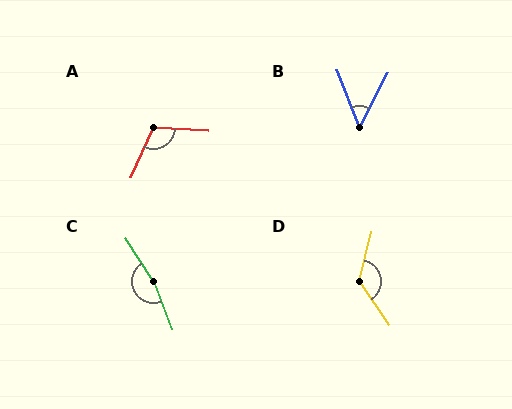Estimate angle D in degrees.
Approximately 132 degrees.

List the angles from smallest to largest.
B (49°), A (111°), D (132°), C (169°).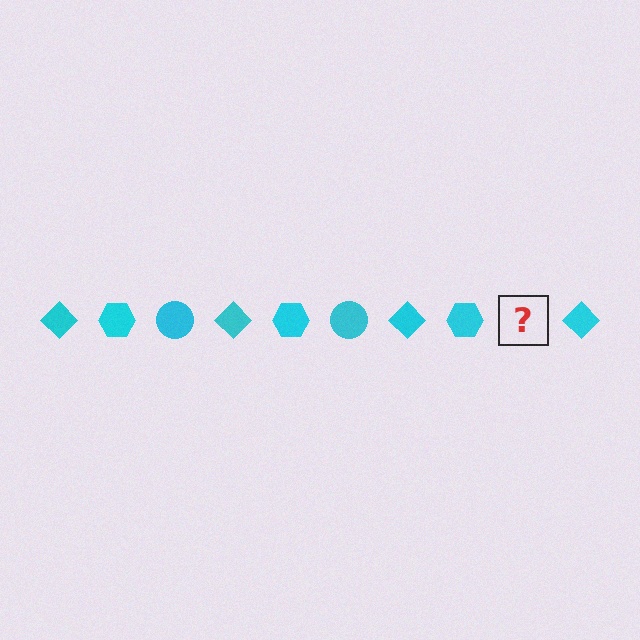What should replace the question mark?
The question mark should be replaced with a cyan circle.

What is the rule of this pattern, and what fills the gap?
The rule is that the pattern cycles through diamond, hexagon, circle shapes in cyan. The gap should be filled with a cyan circle.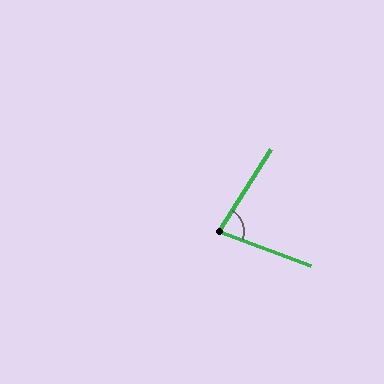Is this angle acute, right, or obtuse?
It is acute.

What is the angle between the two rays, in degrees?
Approximately 79 degrees.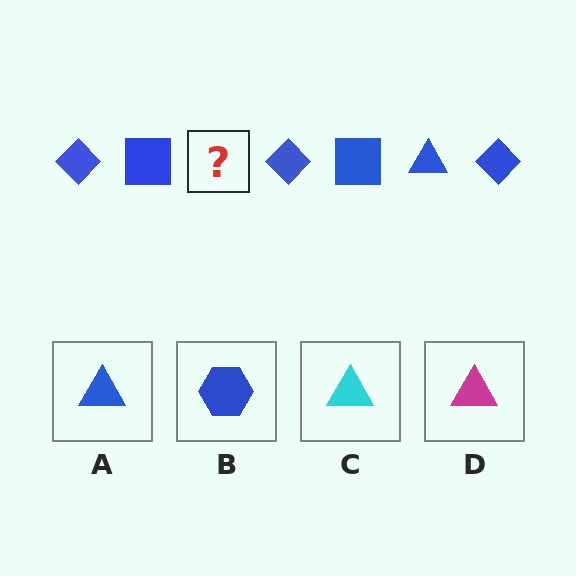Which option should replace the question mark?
Option A.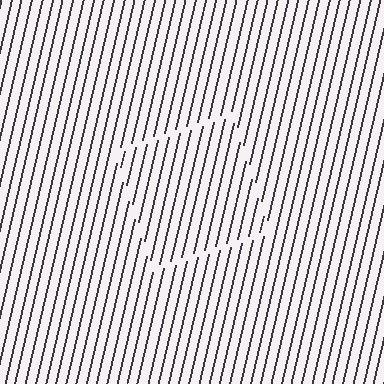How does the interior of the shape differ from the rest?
The interior of the shape contains the same grating, shifted by half a period — the contour is defined by the phase discontinuity where line-ends from the inner and outer gratings abut.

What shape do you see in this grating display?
An illusory square. The interior of the shape contains the same grating, shifted by half a period — the contour is defined by the phase discontinuity where line-ends from the inner and outer gratings abut.